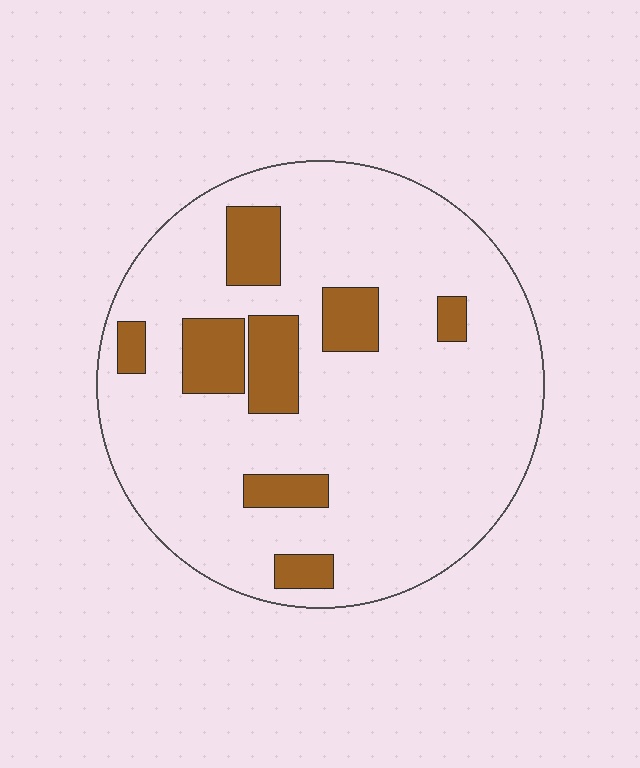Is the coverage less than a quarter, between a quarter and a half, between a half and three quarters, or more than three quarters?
Less than a quarter.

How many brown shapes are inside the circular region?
8.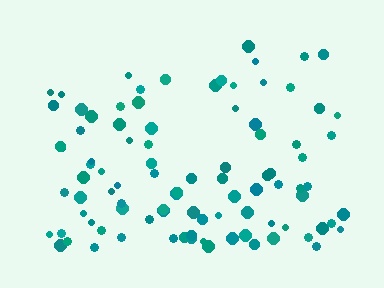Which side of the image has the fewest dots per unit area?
The top.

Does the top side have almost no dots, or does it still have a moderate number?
Still a moderate number, just noticeably fewer than the bottom.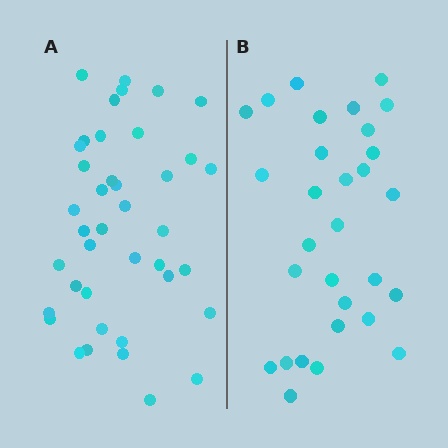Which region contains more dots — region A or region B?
Region A (the left region) has more dots.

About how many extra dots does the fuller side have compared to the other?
Region A has roughly 10 or so more dots than region B.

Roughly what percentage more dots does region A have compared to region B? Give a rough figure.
About 35% more.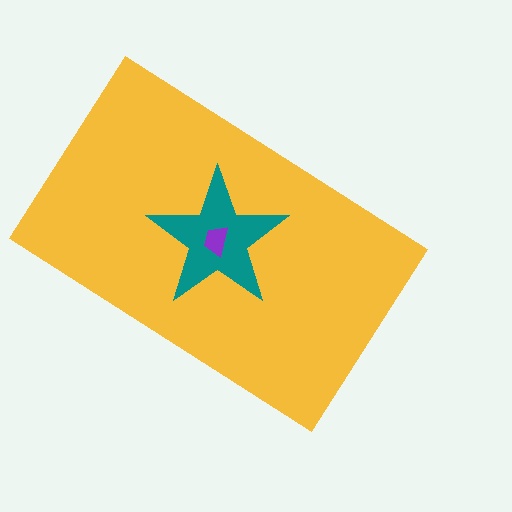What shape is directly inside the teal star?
The purple trapezoid.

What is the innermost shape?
The purple trapezoid.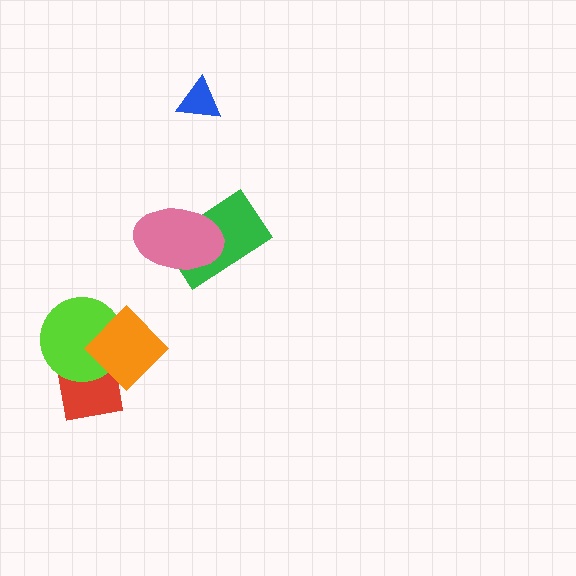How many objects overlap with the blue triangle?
0 objects overlap with the blue triangle.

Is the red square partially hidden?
Yes, it is partially covered by another shape.